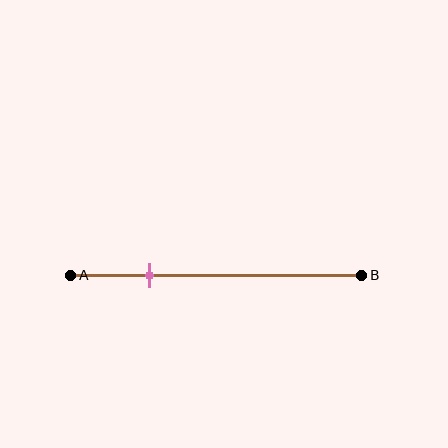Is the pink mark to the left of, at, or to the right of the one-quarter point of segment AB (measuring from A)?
The pink mark is approximately at the one-quarter point of segment AB.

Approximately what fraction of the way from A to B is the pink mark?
The pink mark is approximately 25% of the way from A to B.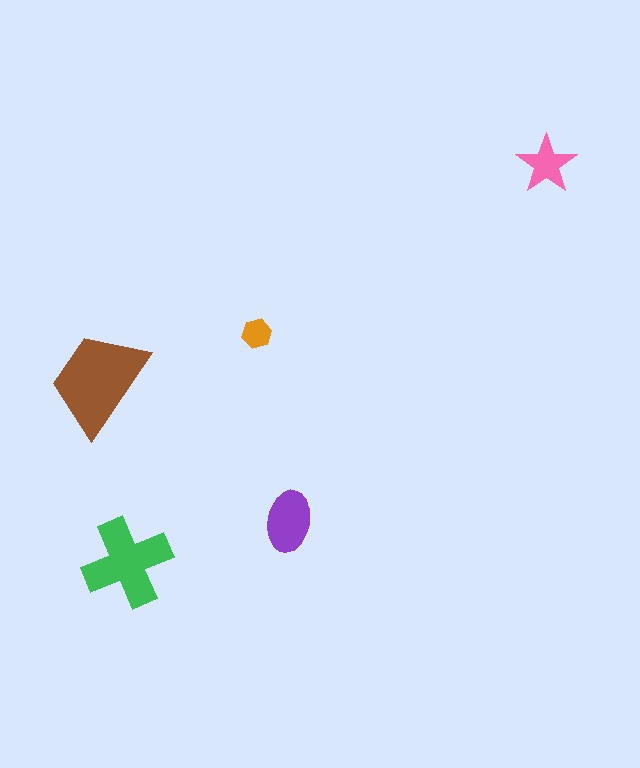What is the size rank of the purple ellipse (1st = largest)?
3rd.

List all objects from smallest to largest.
The orange hexagon, the pink star, the purple ellipse, the green cross, the brown trapezoid.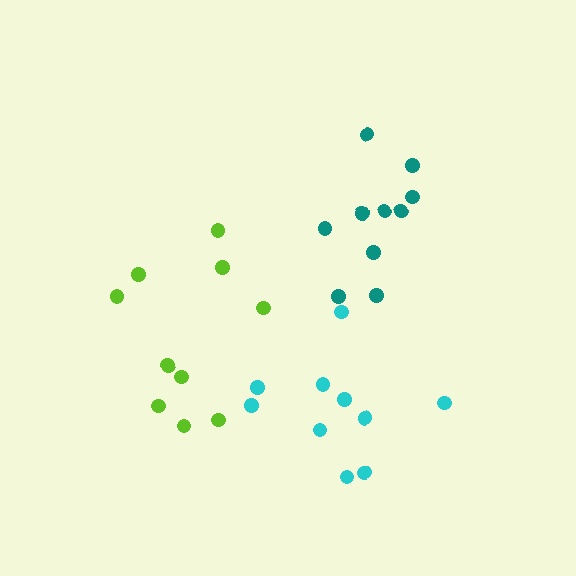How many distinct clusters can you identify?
There are 3 distinct clusters.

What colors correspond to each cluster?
The clusters are colored: lime, teal, cyan.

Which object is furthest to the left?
The lime cluster is leftmost.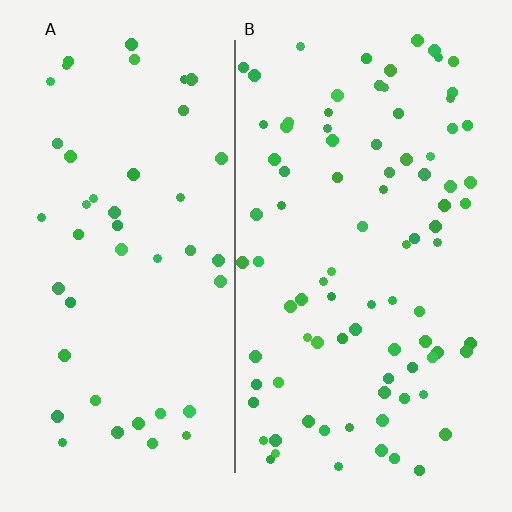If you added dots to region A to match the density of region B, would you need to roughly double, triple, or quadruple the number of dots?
Approximately double.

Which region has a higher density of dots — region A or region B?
B (the right).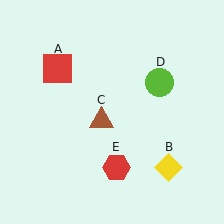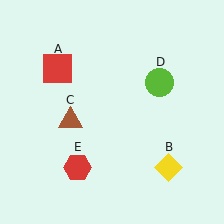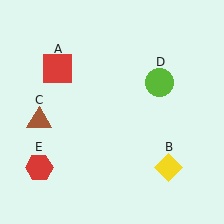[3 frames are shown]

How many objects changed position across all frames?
2 objects changed position: brown triangle (object C), red hexagon (object E).